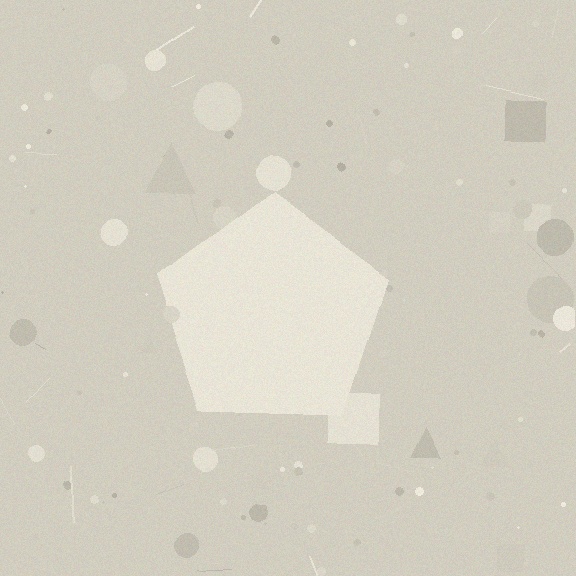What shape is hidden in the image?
A pentagon is hidden in the image.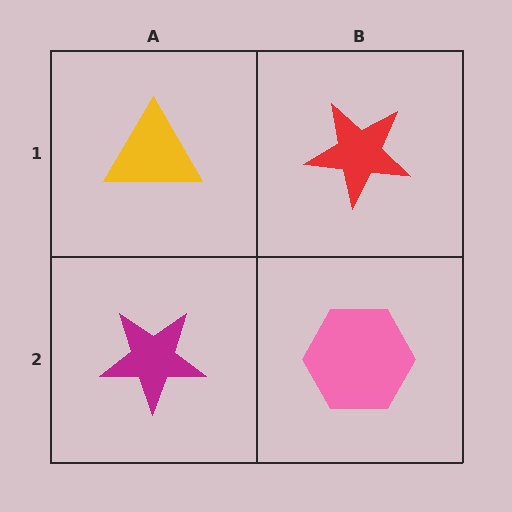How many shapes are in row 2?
2 shapes.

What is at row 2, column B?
A pink hexagon.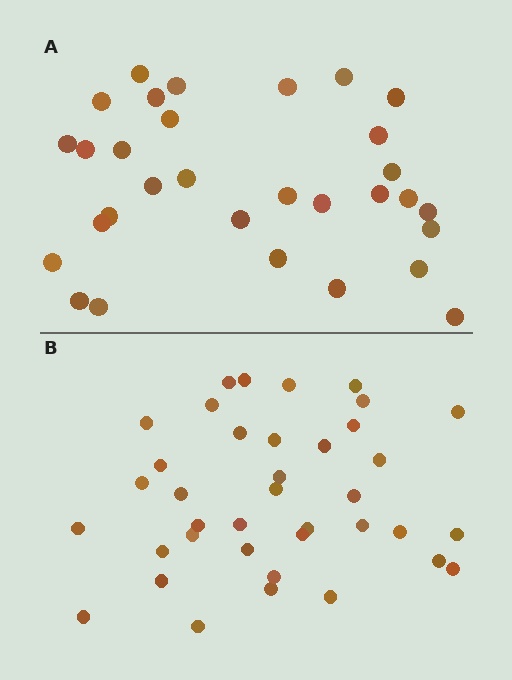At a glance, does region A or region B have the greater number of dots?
Region B (the bottom region) has more dots.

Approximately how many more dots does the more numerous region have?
Region B has roughly 8 or so more dots than region A.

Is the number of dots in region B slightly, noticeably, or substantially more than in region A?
Region B has only slightly more — the two regions are fairly close. The ratio is roughly 1.2 to 1.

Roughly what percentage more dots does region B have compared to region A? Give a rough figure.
About 25% more.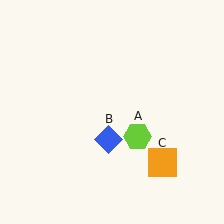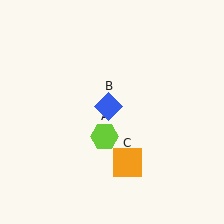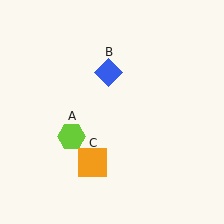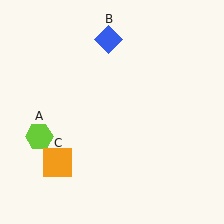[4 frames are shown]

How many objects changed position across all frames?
3 objects changed position: lime hexagon (object A), blue diamond (object B), orange square (object C).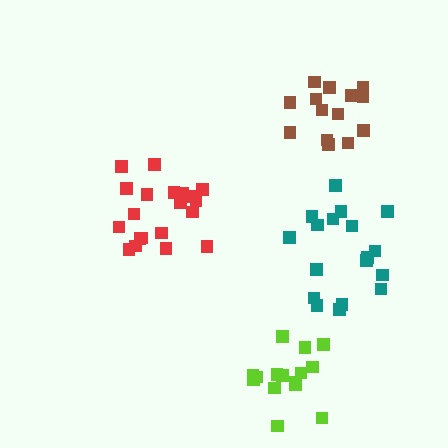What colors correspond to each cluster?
The clusters are colored: red, teal, lime, brown.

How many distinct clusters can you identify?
There are 4 distinct clusters.